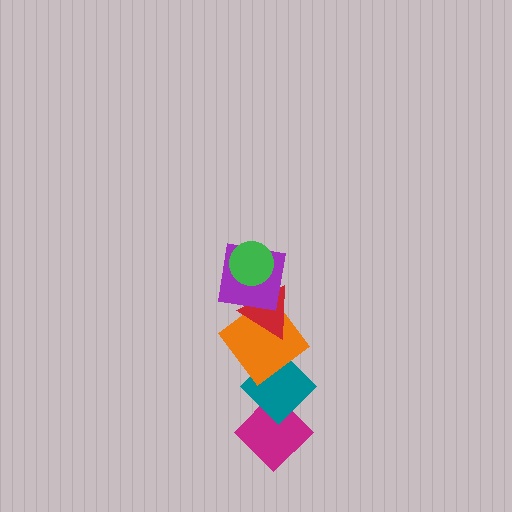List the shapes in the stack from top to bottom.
From top to bottom: the green circle, the purple square, the red triangle, the orange diamond, the teal diamond, the magenta diamond.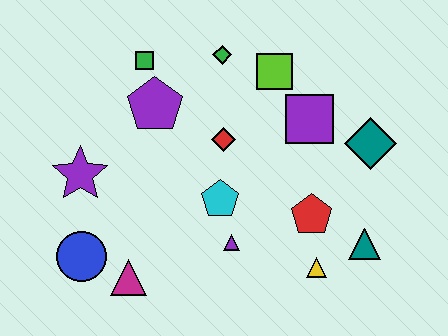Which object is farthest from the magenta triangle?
The teal diamond is farthest from the magenta triangle.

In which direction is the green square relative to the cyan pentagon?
The green square is above the cyan pentagon.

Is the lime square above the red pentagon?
Yes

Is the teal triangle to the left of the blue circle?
No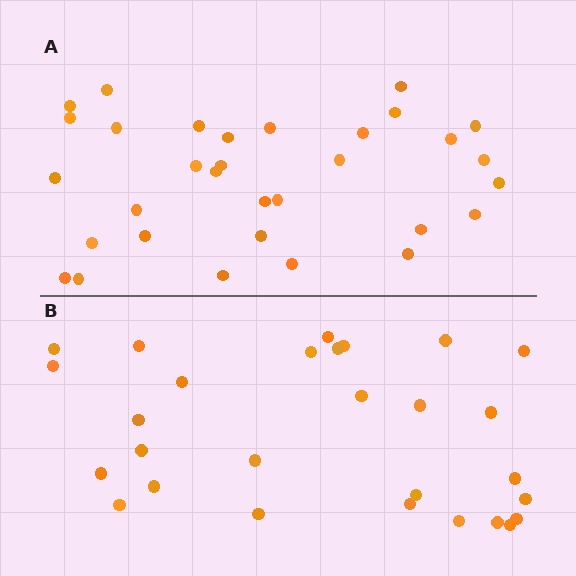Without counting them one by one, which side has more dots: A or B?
Region A (the top region) has more dots.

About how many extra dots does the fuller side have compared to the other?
Region A has about 4 more dots than region B.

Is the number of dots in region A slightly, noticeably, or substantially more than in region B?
Region A has only slightly more — the two regions are fairly close. The ratio is roughly 1.1 to 1.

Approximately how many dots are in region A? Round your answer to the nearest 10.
About 30 dots. (The exact count is 32, which rounds to 30.)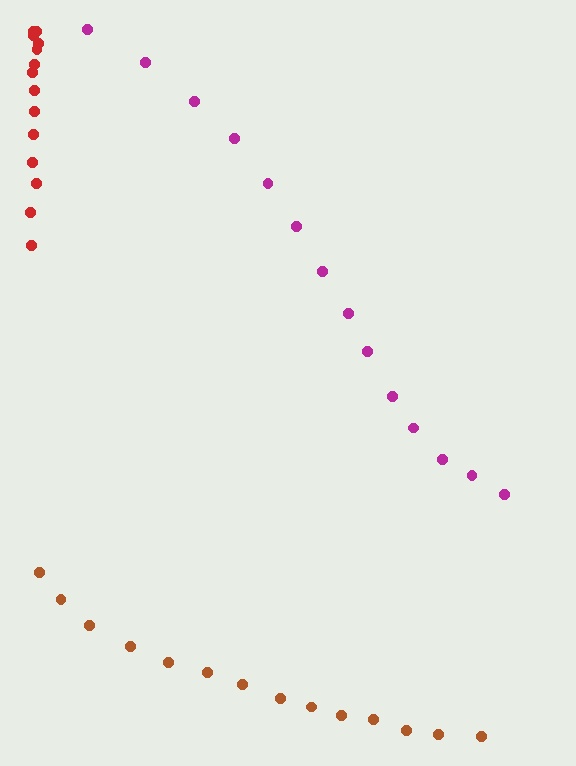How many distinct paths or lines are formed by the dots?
There are 3 distinct paths.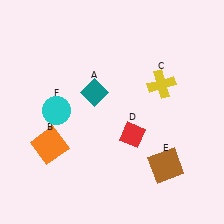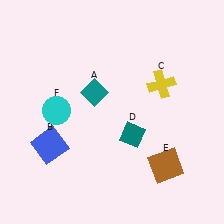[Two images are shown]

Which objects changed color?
B changed from orange to blue. D changed from red to teal.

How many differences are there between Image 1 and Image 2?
There are 2 differences between the two images.